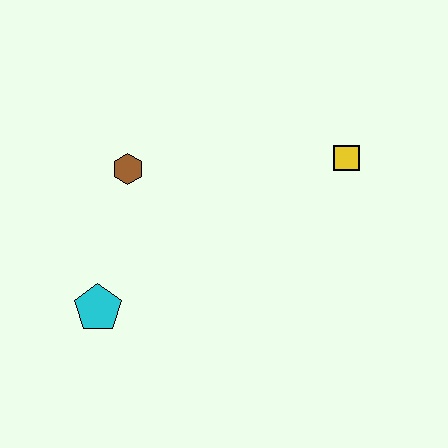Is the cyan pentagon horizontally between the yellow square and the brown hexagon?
No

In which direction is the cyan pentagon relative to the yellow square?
The cyan pentagon is to the left of the yellow square.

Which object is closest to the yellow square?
The brown hexagon is closest to the yellow square.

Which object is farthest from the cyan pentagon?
The yellow square is farthest from the cyan pentagon.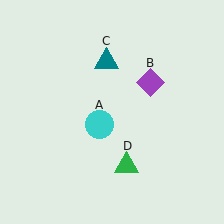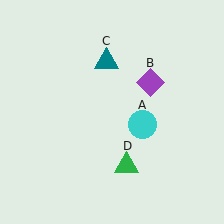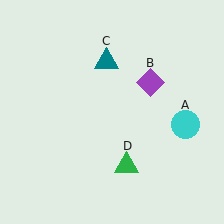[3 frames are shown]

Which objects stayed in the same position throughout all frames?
Purple diamond (object B) and teal triangle (object C) and green triangle (object D) remained stationary.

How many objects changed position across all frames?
1 object changed position: cyan circle (object A).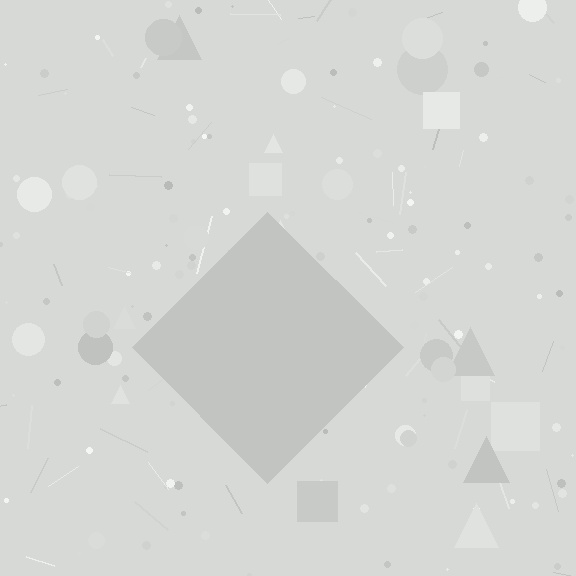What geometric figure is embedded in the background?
A diamond is embedded in the background.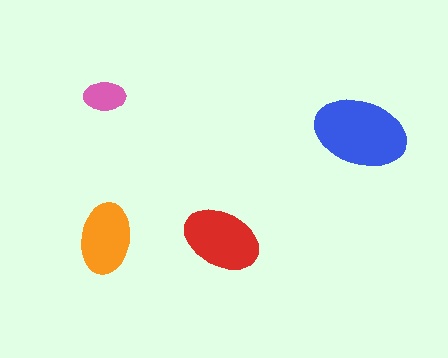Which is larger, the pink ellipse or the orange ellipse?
The orange one.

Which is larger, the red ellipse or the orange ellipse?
The red one.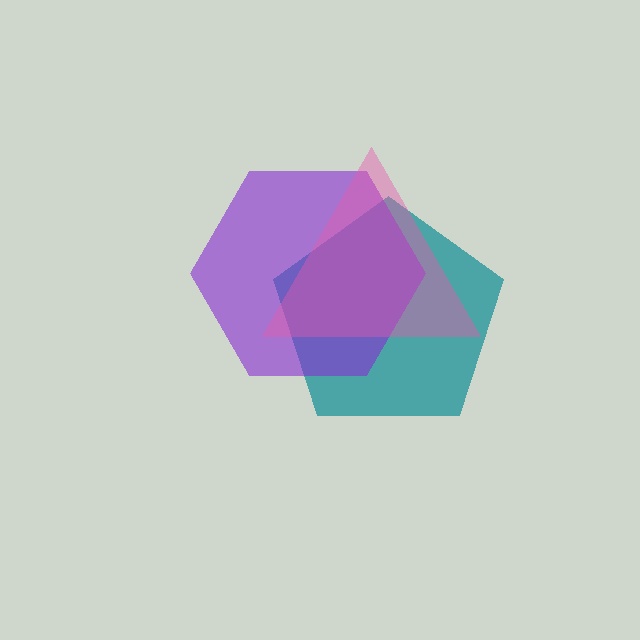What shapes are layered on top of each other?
The layered shapes are: a teal pentagon, a purple hexagon, a pink triangle.